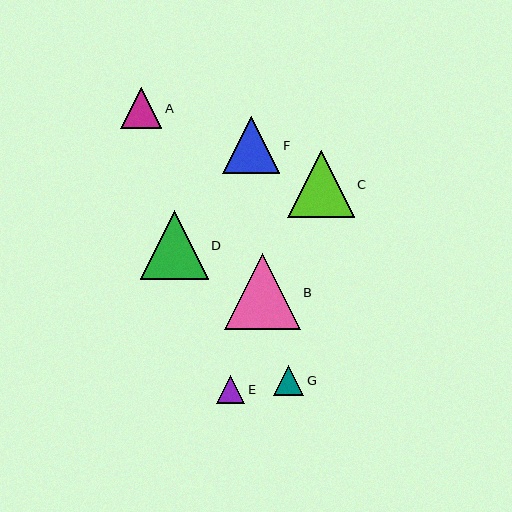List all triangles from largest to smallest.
From largest to smallest: B, D, C, F, A, G, E.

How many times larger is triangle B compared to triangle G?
Triangle B is approximately 2.6 times the size of triangle G.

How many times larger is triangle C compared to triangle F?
Triangle C is approximately 1.2 times the size of triangle F.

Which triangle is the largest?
Triangle B is the largest with a size of approximately 76 pixels.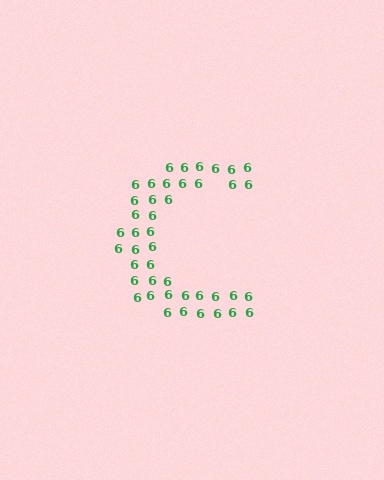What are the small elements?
The small elements are digit 6's.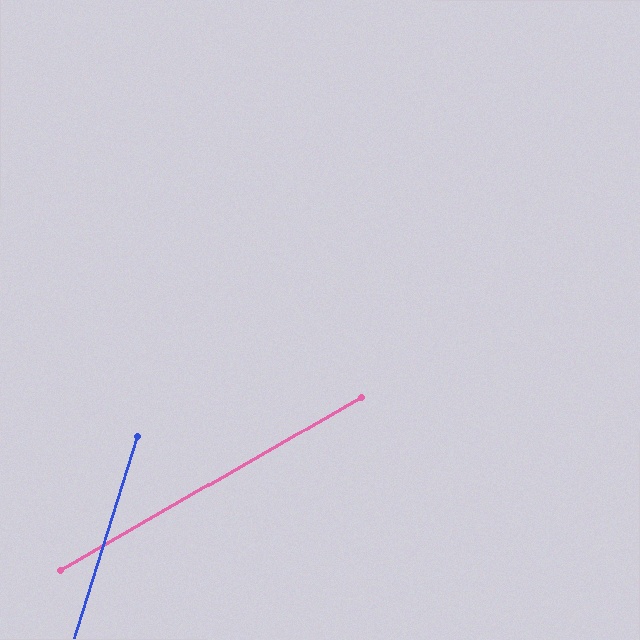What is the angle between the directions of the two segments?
Approximately 42 degrees.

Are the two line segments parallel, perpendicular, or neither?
Neither parallel nor perpendicular — they differ by about 42°.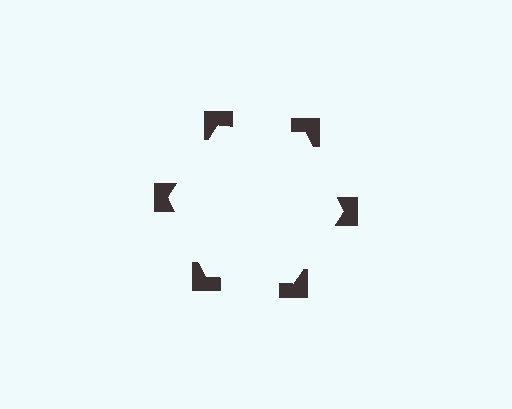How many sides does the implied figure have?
6 sides.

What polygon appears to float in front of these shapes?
An illusory hexagon — its edges are inferred from the aligned wedge cuts in the notched squares, not physically drawn.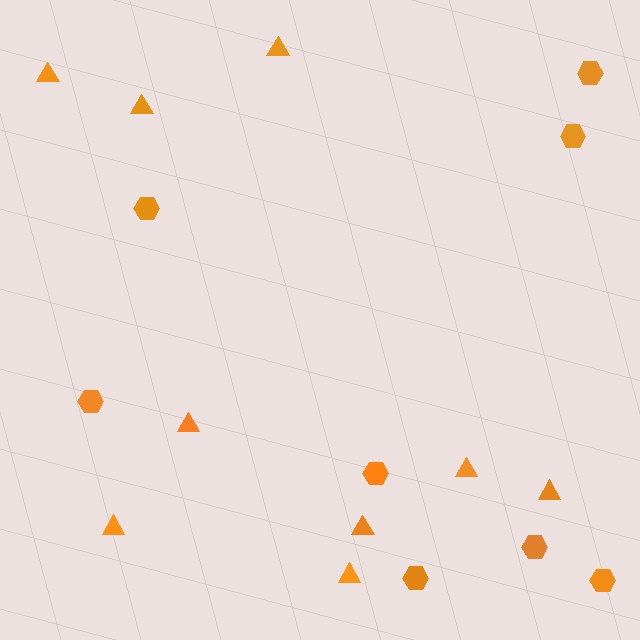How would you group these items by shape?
There are 2 groups: one group of triangles (9) and one group of hexagons (8).